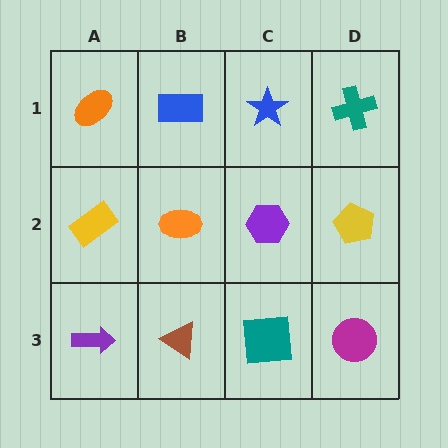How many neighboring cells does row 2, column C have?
4.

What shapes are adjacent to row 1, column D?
A yellow pentagon (row 2, column D), a blue star (row 1, column C).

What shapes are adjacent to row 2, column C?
A blue star (row 1, column C), a teal square (row 3, column C), an orange ellipse (row 2, column B), a yellow pentagon (row 2, column D).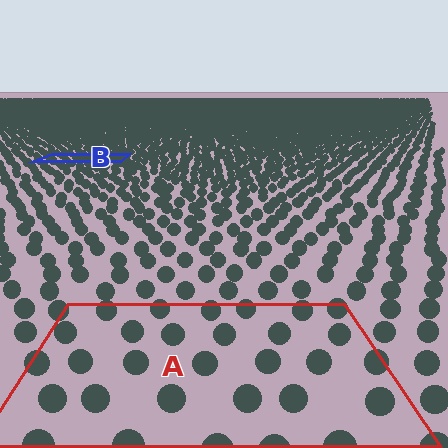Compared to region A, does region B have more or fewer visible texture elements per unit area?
Region B has more texture elements per unit area — they are packed more densely because it is farther away.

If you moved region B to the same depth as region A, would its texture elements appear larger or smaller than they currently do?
They would appear larger. At a closer depth, the same texture elements are projected at a bigger on-screen size.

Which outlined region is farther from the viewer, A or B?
Region B is farther from the viewer — the texture elements inside it appear smaller and more densely packed.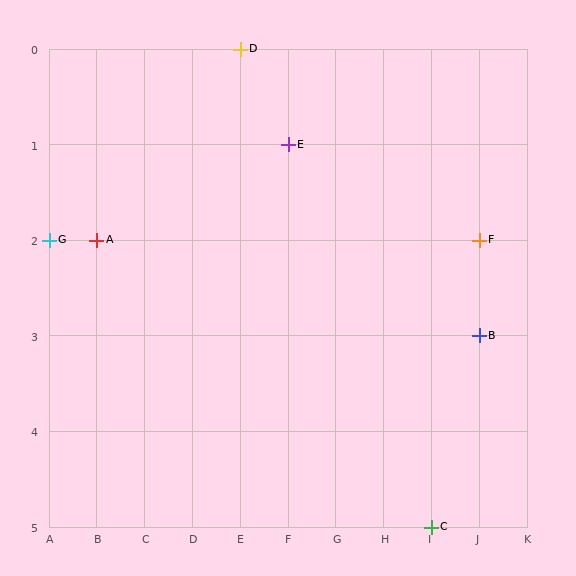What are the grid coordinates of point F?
Point F is at grid coordinates (J, 2).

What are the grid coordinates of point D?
Point D is at grid coordinates (E, 0).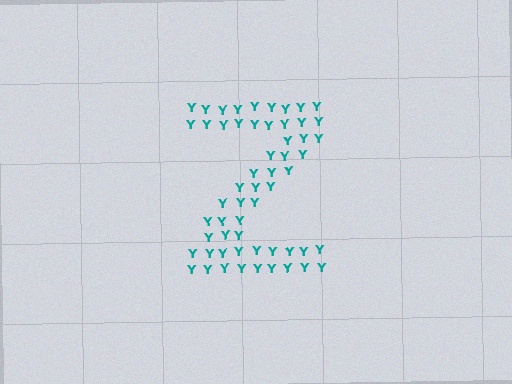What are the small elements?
The small elements are letter Y's.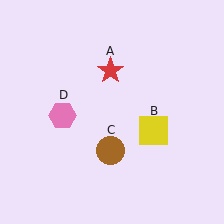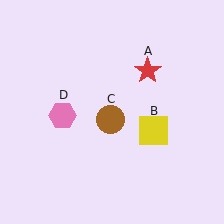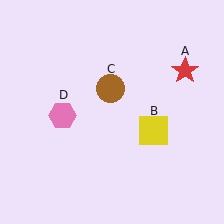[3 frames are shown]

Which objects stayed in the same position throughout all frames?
Yellow square (object B) and pink hexagon (object D) remained stationary.